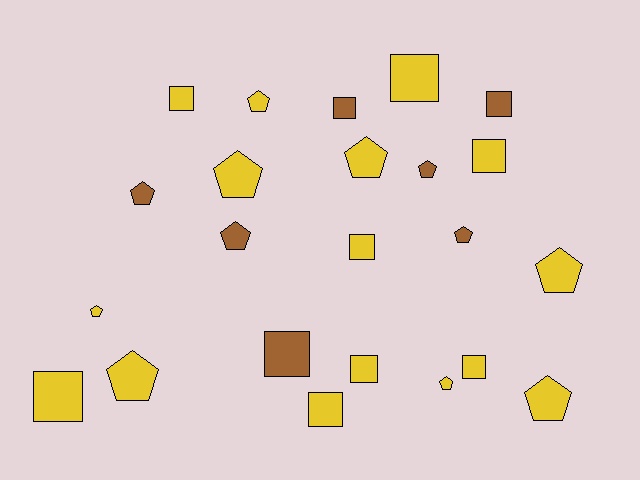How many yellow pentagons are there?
There are 8 yellow pentagons.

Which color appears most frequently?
Yellow, with 16 objects.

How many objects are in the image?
There are 23 objects.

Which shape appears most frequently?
Pentagon, with 12 objects.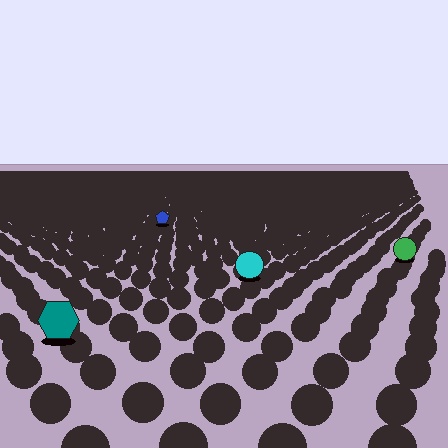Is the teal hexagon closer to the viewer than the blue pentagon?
Yes. The teal hexagon is closer — you can tell from the texture gradient: the ground texture is coarser near it.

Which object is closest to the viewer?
The teal hexagon is closest. The texture marks near it are larger and more spread out.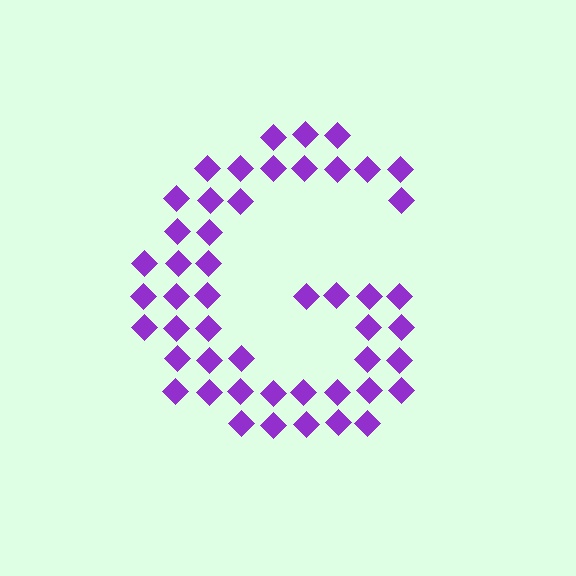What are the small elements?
The small elements are diamonds.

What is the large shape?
The large shape is the letter G.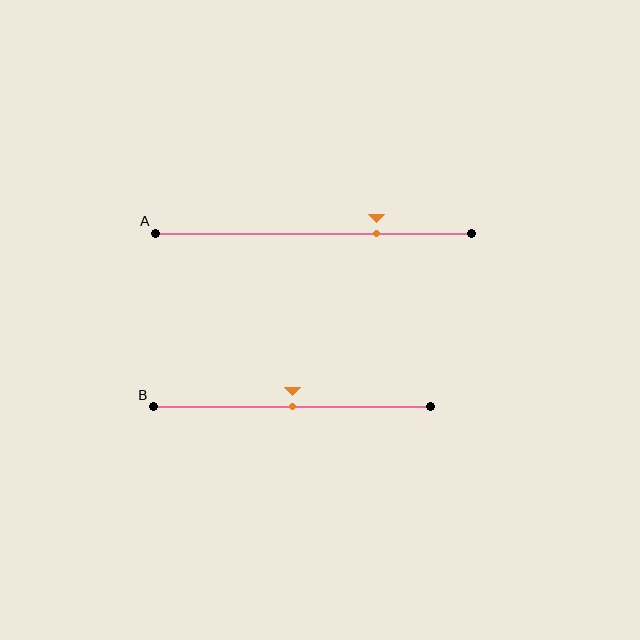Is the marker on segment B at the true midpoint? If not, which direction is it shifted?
Yes, the marker on segment B is at the true midpoint.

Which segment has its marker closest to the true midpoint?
Segment B has its marker closest to the true midpoint.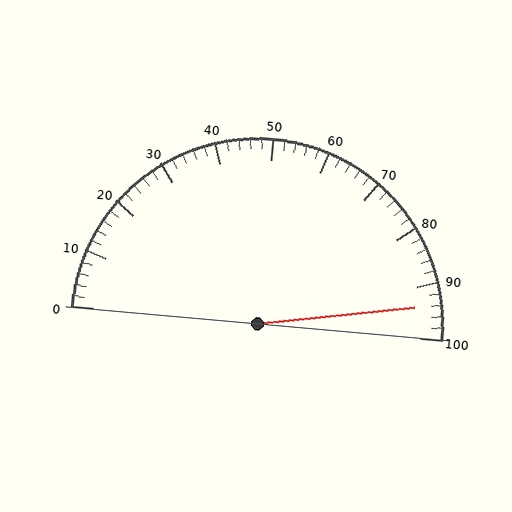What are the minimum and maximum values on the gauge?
The gauge ranges from 0 to 100.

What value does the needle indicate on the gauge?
The needle indicates approximately 94.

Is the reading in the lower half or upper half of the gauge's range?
The reading is in the upper half of the range (0 to 100).